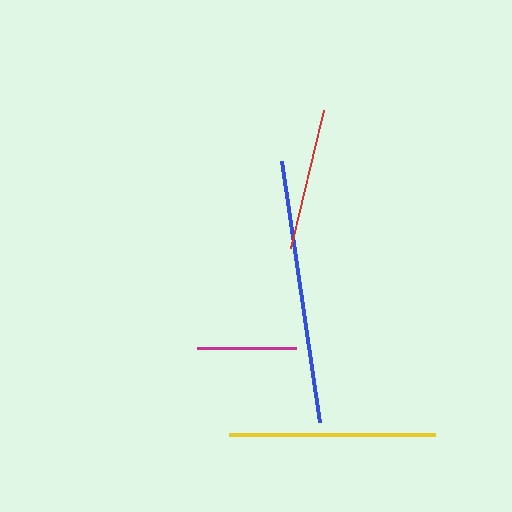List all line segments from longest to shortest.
From longest to shortest: blue, yellow, red, magenta.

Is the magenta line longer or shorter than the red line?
The red line is longer than the magenta line.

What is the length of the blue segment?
The blue segment is approximately 264 pixels long.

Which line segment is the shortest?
The magenta line is the shortest at approximately 100 pixels.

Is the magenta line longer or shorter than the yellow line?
The yellow line is longer than the magenta line.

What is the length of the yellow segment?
The yellow segment is approximately 206 pixels long.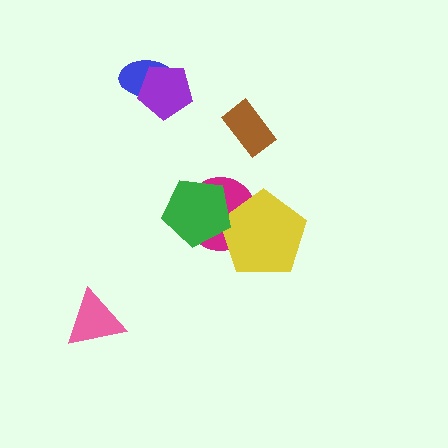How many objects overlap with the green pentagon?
2 objects overlap with the green pentagon.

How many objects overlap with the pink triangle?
0 objects overlap with the pink triangle.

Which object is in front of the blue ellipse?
The purple pentagon is in front of the blue ellipse.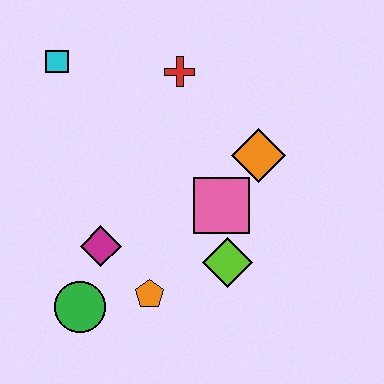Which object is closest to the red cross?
The orange diamond is closest to the red cross.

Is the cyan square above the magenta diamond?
Yes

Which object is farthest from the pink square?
The cyan square is farthest from the pink square.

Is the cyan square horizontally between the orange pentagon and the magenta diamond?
No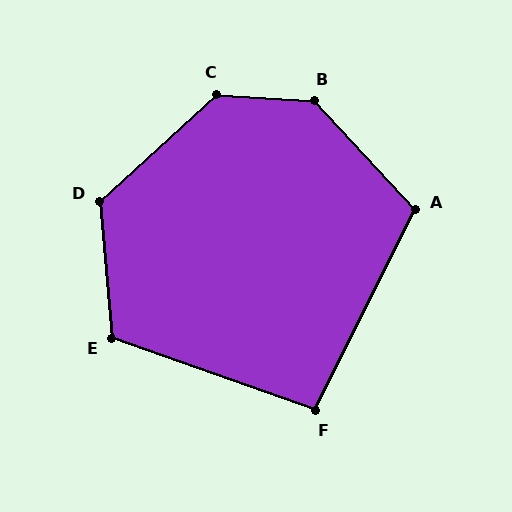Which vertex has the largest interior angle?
B, at approximately 136 degrees.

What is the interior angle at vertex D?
Approximately 127 degrees (obtuse).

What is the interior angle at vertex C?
Approximately 134 degrees (obtuse).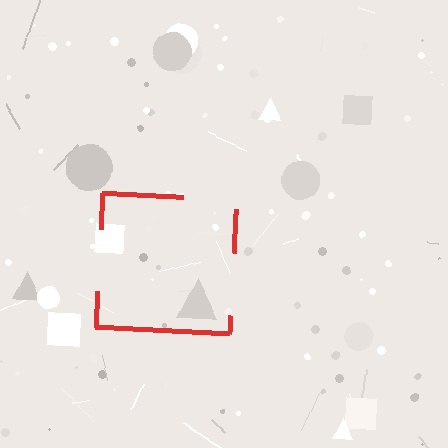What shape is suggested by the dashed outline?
The dashed outline suggests a square.